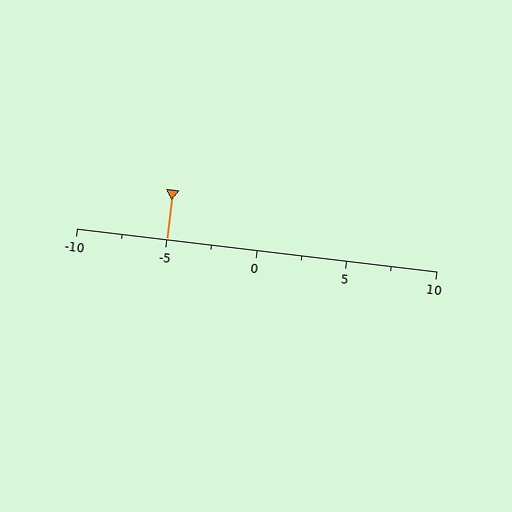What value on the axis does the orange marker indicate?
The marker indicates approximately -5.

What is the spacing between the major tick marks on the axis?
The major ticks are spaced 5 apart.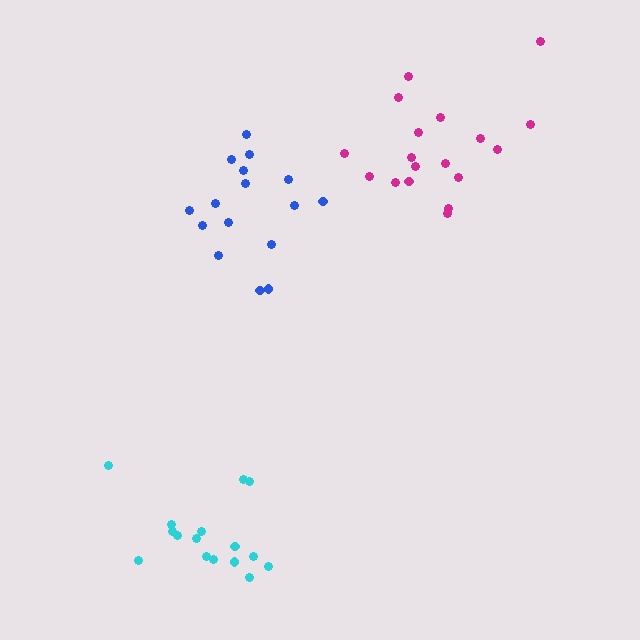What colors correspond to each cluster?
The clusters are colored: blue, magenta, cyan.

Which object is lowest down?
The cyan cluster is bottommost.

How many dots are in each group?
Group 1: 16 dots, Group 2: 18 dots, Group 3: 16 dots (50 total).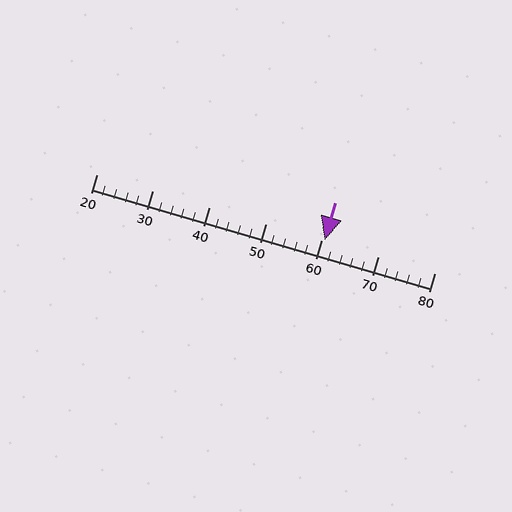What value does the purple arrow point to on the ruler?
The purple arrow points to approximately 60.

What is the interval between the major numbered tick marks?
The major tick marks are spaced 10 units apart.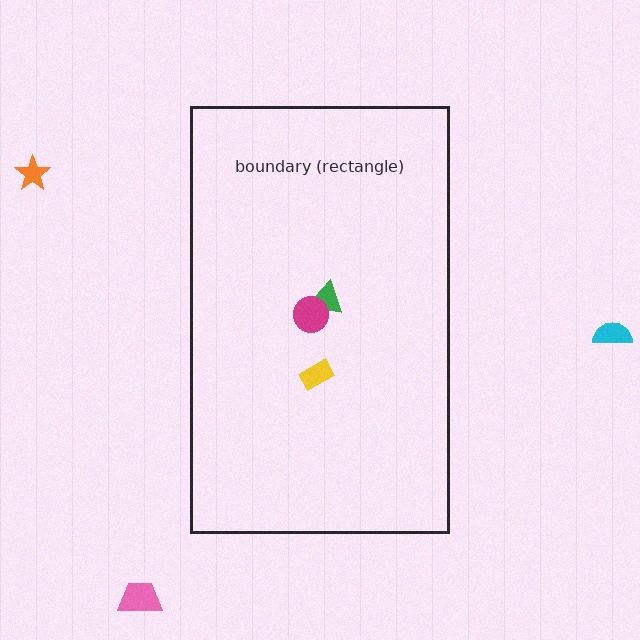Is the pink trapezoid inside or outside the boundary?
Outside.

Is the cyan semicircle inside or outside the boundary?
Outside.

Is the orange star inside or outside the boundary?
Outside.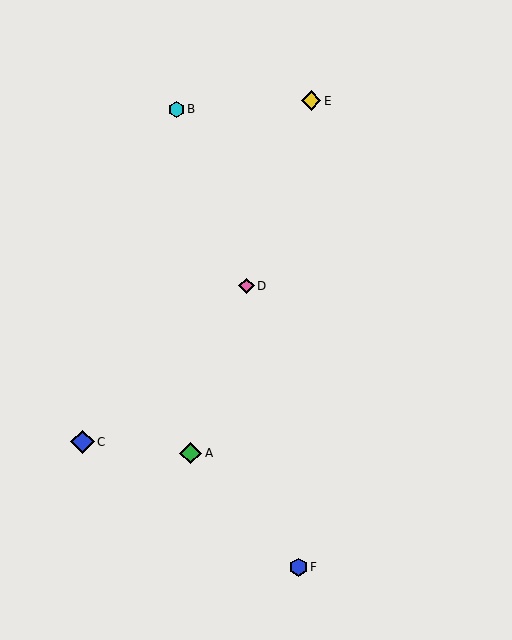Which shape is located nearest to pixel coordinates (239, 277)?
The pink diamond (labeled D) at (246, 286) is nearest to that location.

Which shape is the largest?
The blue diamond (labeled C) is the largest.